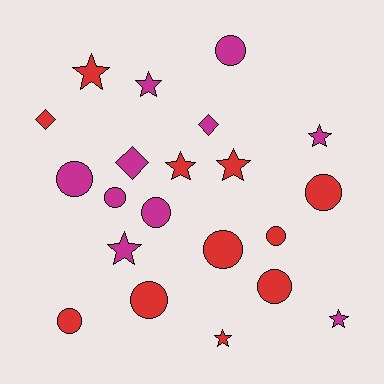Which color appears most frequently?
Red, with 11 objects.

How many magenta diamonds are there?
There are 2 magenta diamonds.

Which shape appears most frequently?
Circle, with 10 objects.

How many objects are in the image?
There are 21 objects.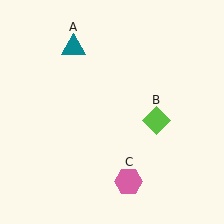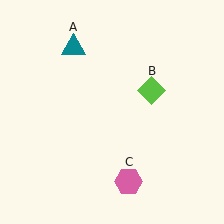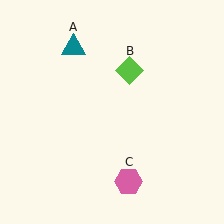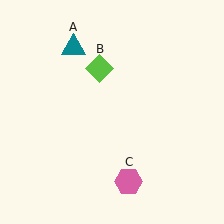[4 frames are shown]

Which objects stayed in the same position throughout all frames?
Teal triangle (object A) and pink hexagon (object C) remained stationary.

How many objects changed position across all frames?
1 object changed position: lime diamond (object B).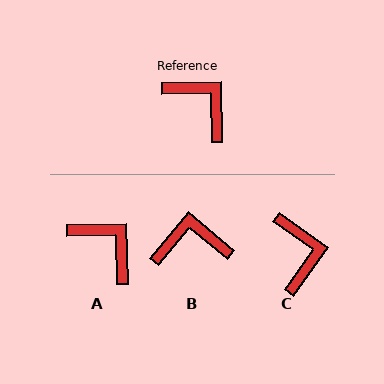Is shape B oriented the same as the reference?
No, it is off by about 49 degrees.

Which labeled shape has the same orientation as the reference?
A.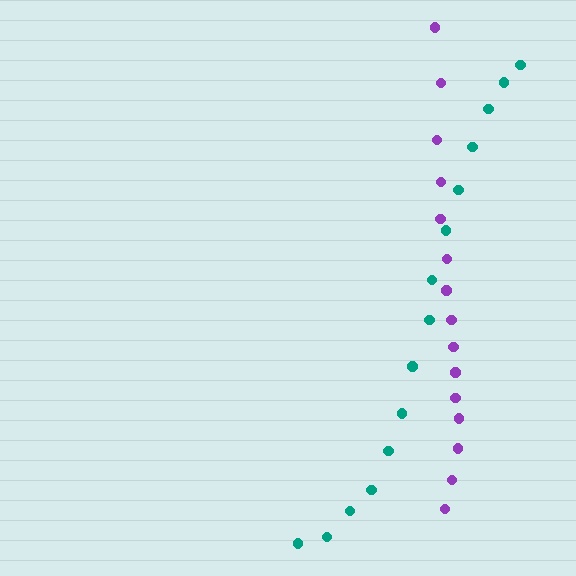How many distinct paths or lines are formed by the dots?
There are 2 distinct paths.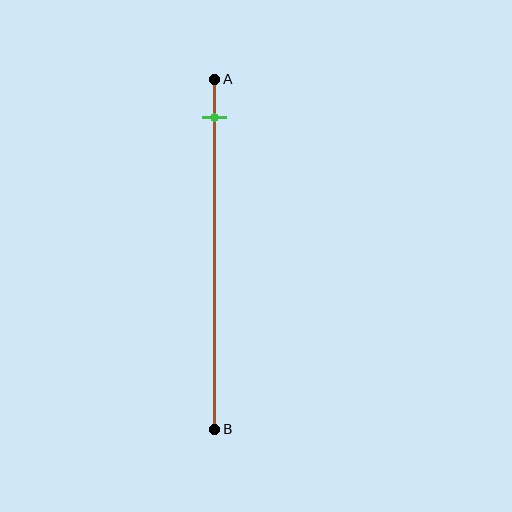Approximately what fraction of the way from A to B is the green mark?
The green mark is approximately 10% of the way from A to B.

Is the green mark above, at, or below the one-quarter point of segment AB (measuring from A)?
The green mark is above the one-quarter point of segment AB.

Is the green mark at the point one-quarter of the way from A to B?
No, the mark is at about 10% from A, not at the 25% one-quarter point.